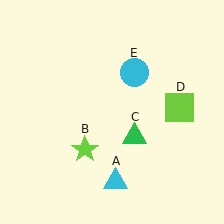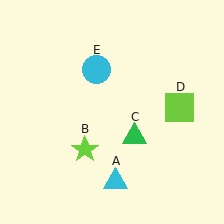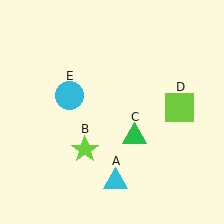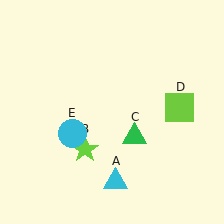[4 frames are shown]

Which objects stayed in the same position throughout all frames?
Cyan triangle (object A) and lime star (object B) and green triangle (object C) and lime square (object D) remained stationary.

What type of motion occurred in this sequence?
The cyan circle (object E) rotated counterclockwise around the center of the scene.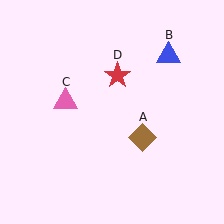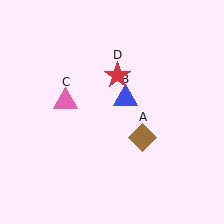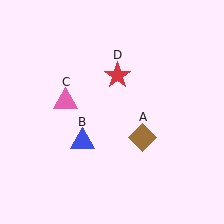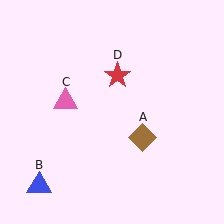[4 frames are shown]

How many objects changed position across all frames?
1 object changed position: blue triangle (object B).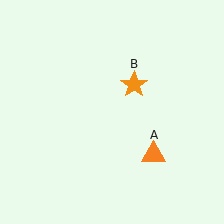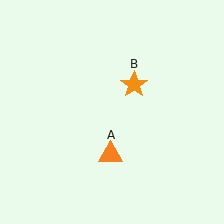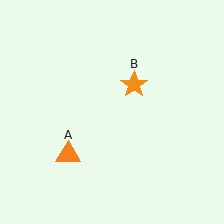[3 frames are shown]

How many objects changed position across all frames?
1 object changed position: orange triangle (object A).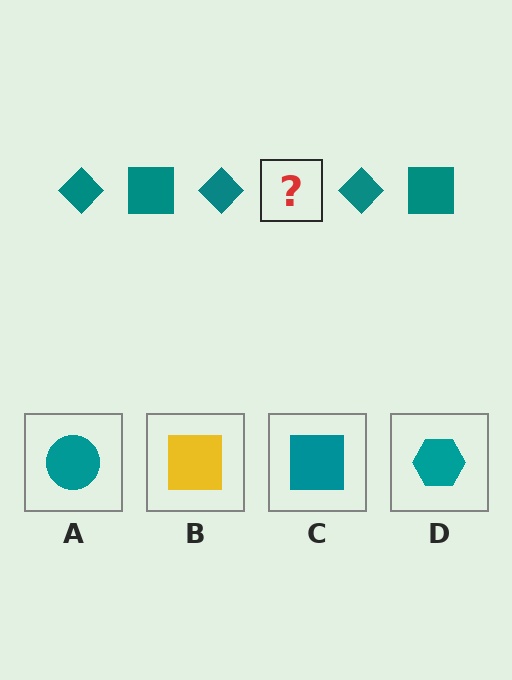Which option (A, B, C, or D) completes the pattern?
C.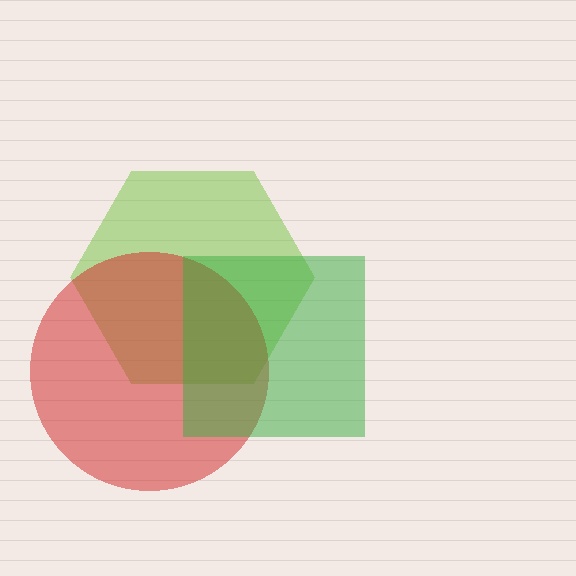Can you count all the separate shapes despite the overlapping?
Yes, there are 3 separate shapes.